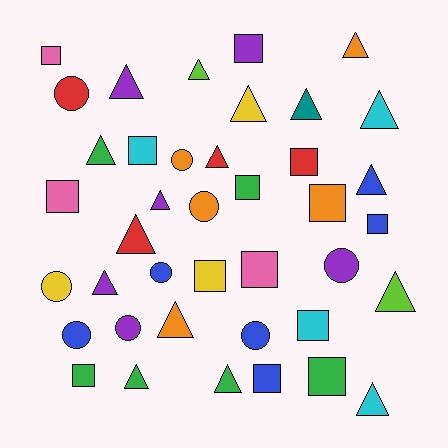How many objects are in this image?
There are 40 objects.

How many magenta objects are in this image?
There are no magenta objects.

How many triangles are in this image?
There are 17 triangles.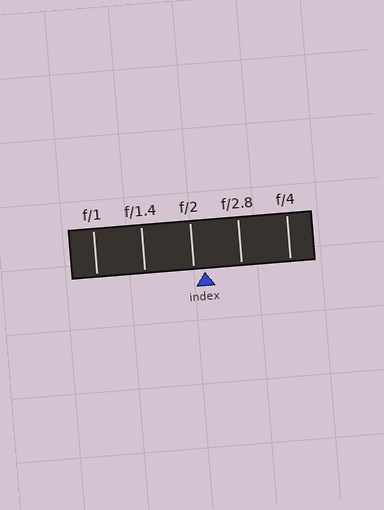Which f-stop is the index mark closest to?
The index mark is closest to f/2.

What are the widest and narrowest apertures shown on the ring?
The widest aperture shown is f/1 and the narrowest is f/4.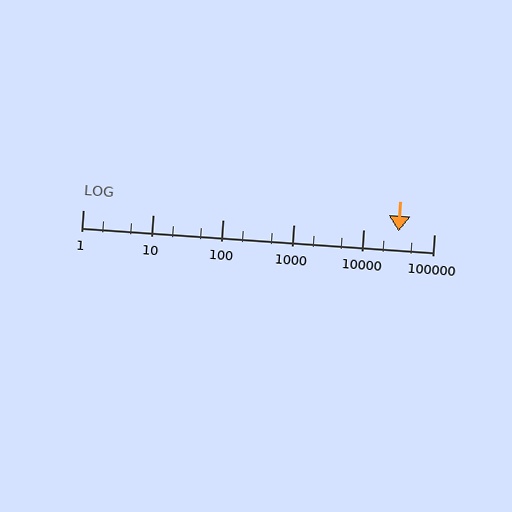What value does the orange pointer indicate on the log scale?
The pointer indicates approximately 31000.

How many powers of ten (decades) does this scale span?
The scale spans 5 decades, from 1 to 100000.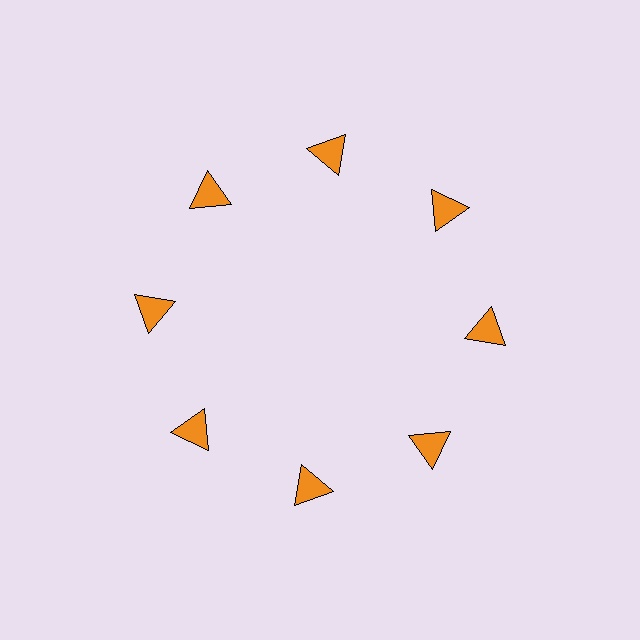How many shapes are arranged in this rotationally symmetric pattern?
There are 8 shapes, arranged in 8 groups of 1.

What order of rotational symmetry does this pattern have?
This pattern has 8-fold rotational symmetry.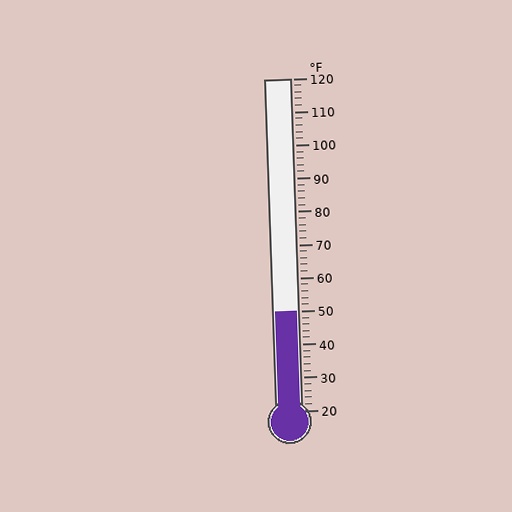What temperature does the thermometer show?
The thermometer shows approximately 50°F.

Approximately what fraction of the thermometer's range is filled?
The thermometer is filled to approximately 30% of its range.